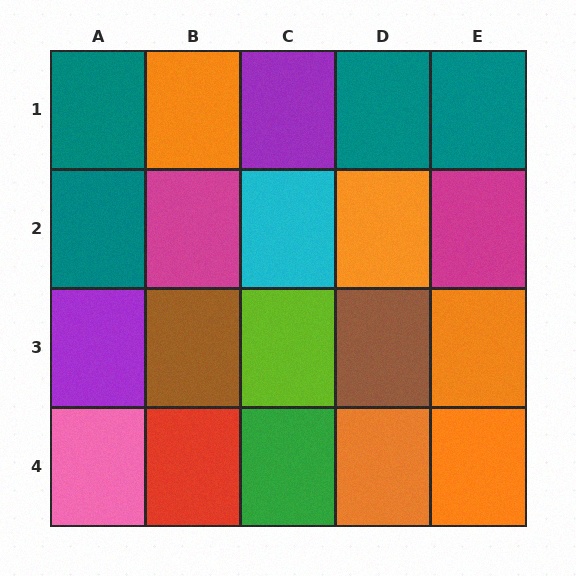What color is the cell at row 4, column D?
Orange.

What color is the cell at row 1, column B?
Orange.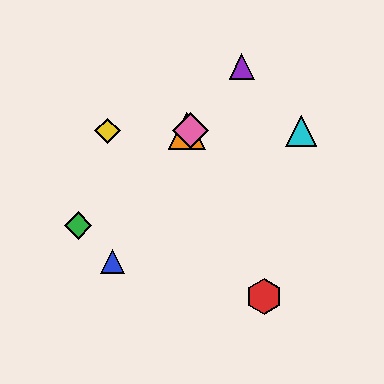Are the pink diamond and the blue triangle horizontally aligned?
No, the pink diamond is at y≈131 and the blue triangle is at y≈261.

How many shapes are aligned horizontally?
4 shapes (the yellow diamond, the orange triangle, the cyan triangle, the pink diamond) are aligned horizontally.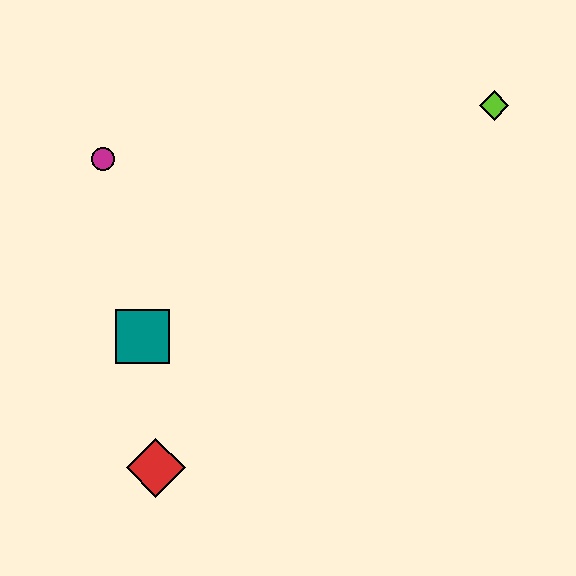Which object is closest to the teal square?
The red diamond is closest to the teal square.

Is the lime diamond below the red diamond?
No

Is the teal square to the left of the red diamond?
Yes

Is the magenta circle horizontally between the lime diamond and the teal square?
No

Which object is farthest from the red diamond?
The lime diamond is farthest from the red diamond.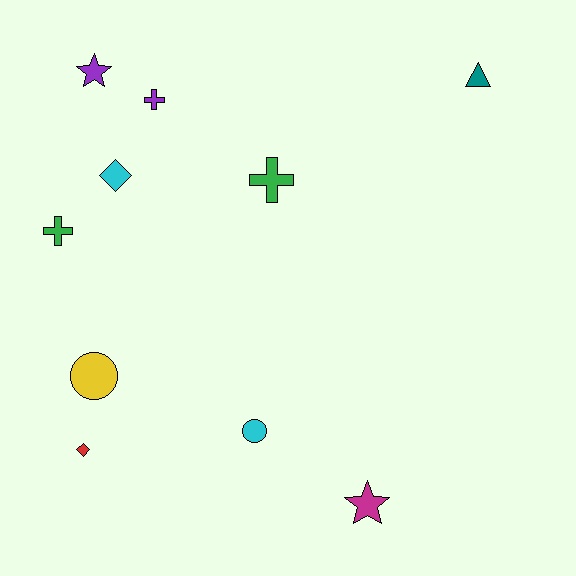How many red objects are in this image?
There is 1 red object.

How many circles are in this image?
There are 2 circles.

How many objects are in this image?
There are 10 objects.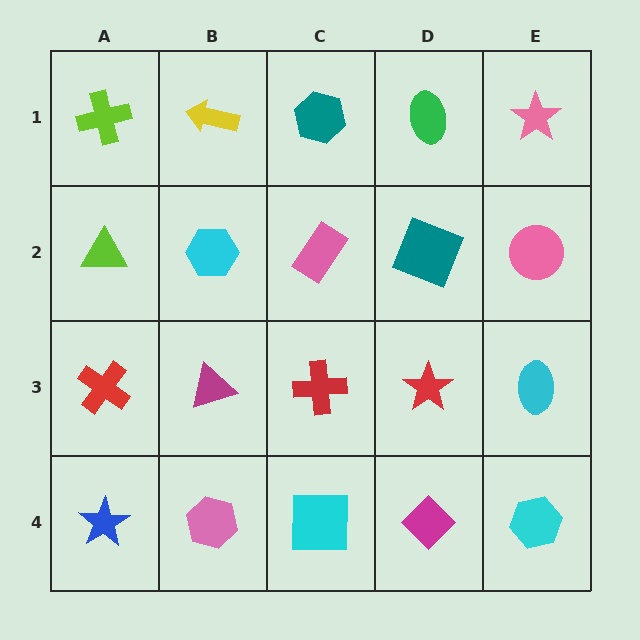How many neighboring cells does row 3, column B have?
4.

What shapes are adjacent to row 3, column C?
A pink rectangle (row 2, column C), a cyan square (row 4, column C), a magenta triangle (row 3, column B), a red star (row 3, column D).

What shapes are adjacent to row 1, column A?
A lime triangle (row 2, column A), a yellow arrow (row 1, column B).